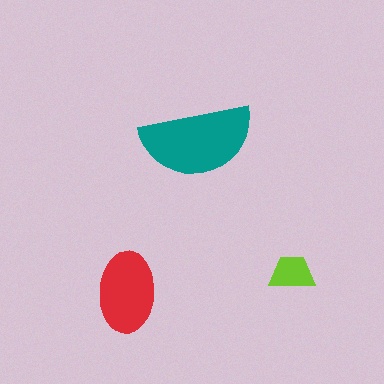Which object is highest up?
The teal semicircle is topmost.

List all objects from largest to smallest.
The teal semicircle, the red ellipse, the lime trapezoid.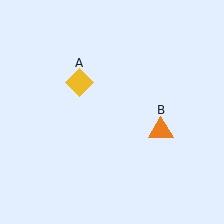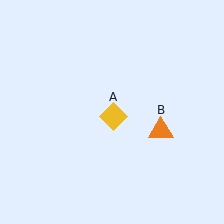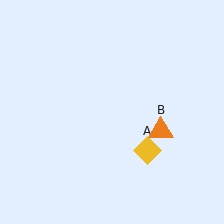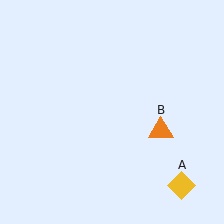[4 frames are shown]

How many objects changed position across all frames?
1 object changed position: yellow diamond (object A).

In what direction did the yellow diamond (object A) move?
The yellow diamond (object A) moved down and to the right.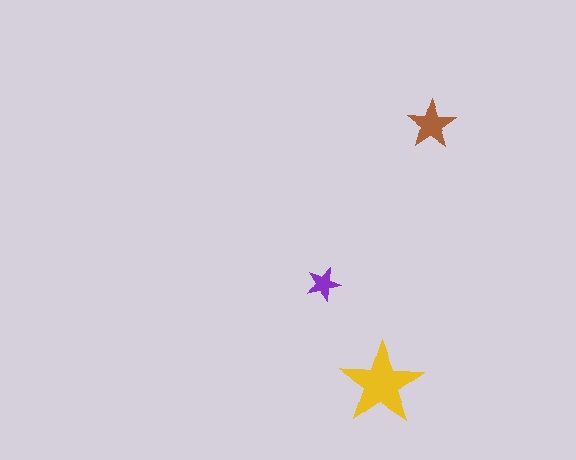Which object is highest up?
The brown star is topmost.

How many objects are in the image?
There are 3 objects in the image.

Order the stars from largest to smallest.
the yellow one, the brown one, the purple one.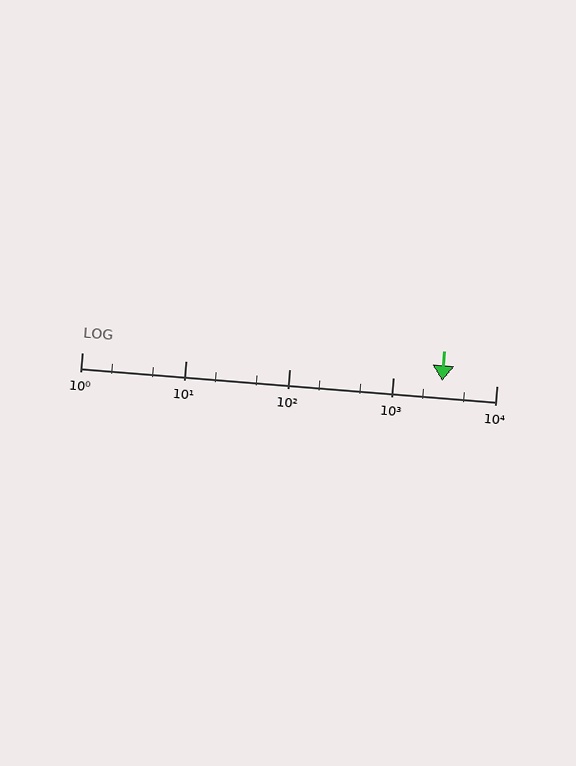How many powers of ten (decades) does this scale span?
The scale spans 4 decades, from 1 to 10000.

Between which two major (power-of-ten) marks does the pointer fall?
The pointer is between 1000 and 10000.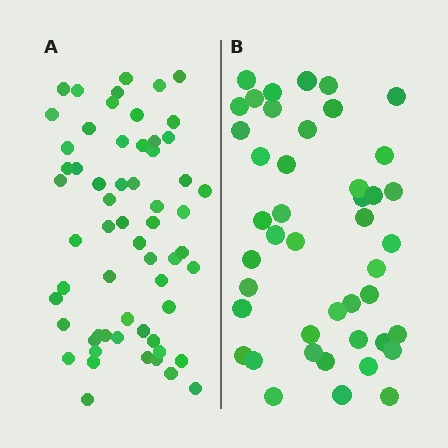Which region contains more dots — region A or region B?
Region A (the left region) has more dots.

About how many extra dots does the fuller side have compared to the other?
Region A has approximately 15 more dots than region B.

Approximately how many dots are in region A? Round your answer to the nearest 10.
About 60 dots.